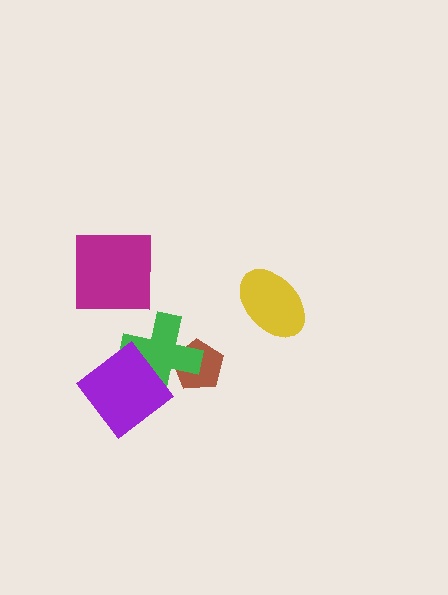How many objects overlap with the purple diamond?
1 object overlaps with the purple diamond.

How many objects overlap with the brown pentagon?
1 object overlaps with the brown pentagon.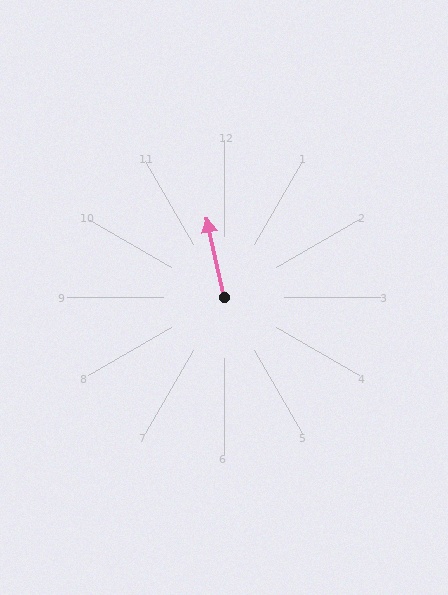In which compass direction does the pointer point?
North.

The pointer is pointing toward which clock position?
Roughly 12 o'clock.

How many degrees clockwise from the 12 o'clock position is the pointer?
Approximately 348 degrees.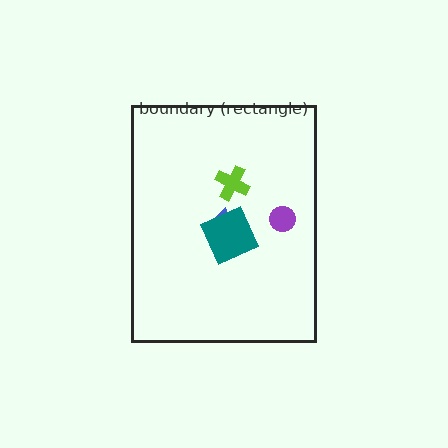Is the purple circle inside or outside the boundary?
Inside.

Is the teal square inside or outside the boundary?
Inside.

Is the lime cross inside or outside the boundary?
Inside.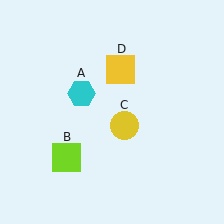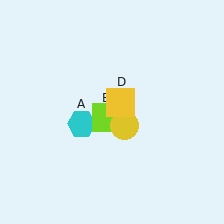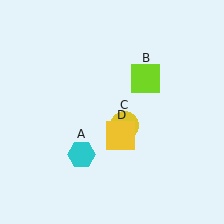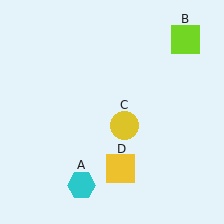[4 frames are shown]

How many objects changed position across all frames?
3 objects changed position: cyan hexagon (object A), lime square (object B), yellow square (object D).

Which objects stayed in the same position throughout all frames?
Yellow circle (object C) remained stationary.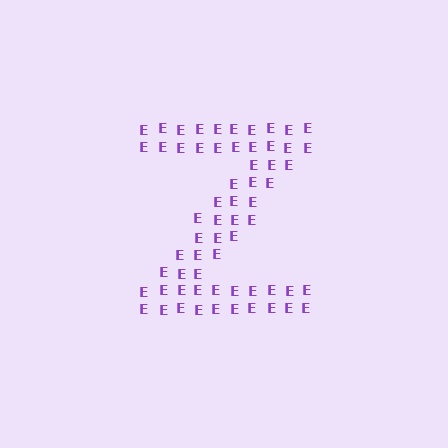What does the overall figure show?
The overall figure shows the letter Z.